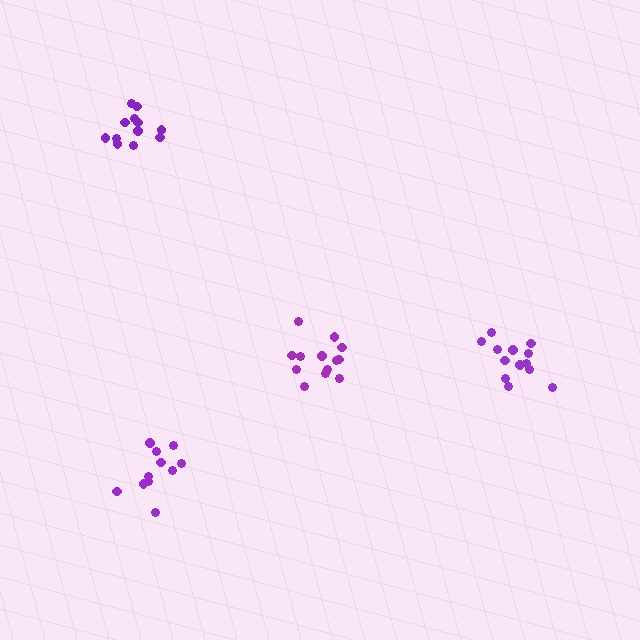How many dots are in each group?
Group 1: 13 dots, Group 2: 11 dots, Group 3: 12 dots, Group 4: 13 dots (49 total).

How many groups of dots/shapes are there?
There are 4 groups.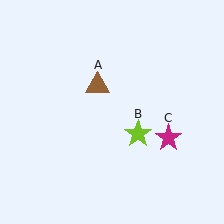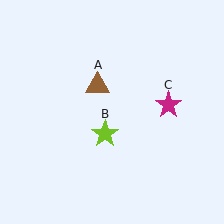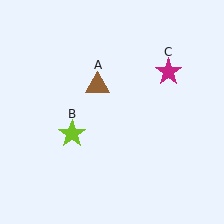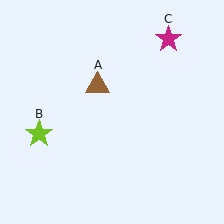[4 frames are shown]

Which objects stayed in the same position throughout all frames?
Brown triangle (object A) remained stationary.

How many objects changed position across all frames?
2 objects changed position: lime star (object B), magenta star (object C).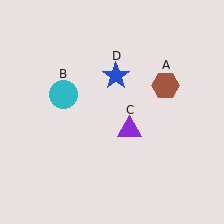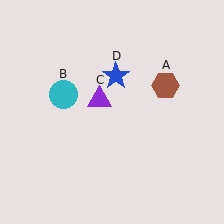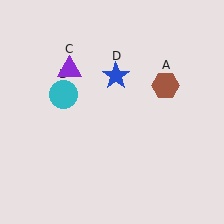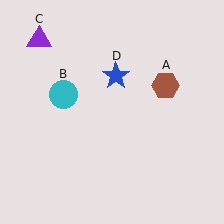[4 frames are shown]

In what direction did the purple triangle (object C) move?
The purple triangle (object C) moved up and to the left.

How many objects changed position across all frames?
1 object changed position: purple triangle (object C).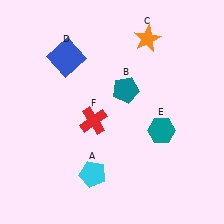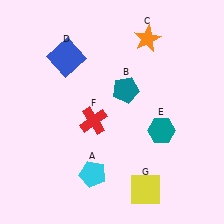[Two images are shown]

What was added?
A yellow square (G) was added in Image 2.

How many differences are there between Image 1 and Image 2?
There is 1 difference between the two images.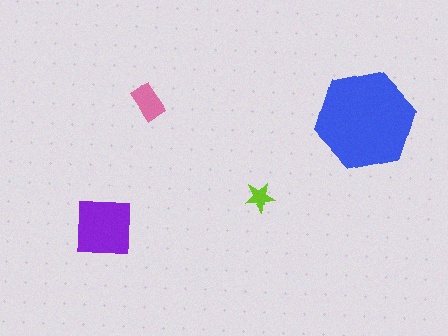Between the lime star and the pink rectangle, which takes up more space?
The pink rectangle.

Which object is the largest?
The blue hexagon.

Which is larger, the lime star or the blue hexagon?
The blue hexagon.